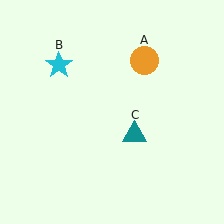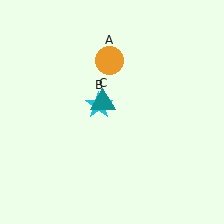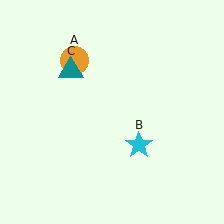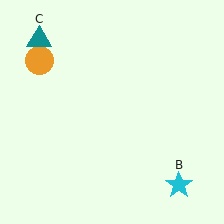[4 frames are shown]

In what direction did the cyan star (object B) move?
The cyan star (object B) moved down and to the right.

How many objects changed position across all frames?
3 objects changed position: orange circle (object A), cyan star (object B), teal triangle (object C).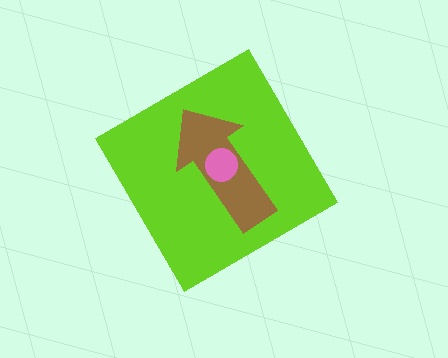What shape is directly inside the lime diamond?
The brown arrow.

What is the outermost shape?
The lime diamond.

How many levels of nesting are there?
3.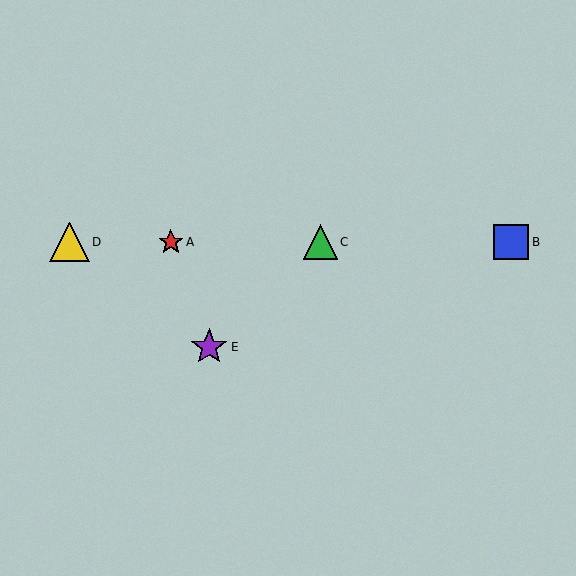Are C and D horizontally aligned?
Yes, both are at y≈242.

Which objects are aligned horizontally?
Objects A, B, C, D are aligned horizontally.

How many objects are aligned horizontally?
4 objects (A, B, C, D) are aligned horizontally.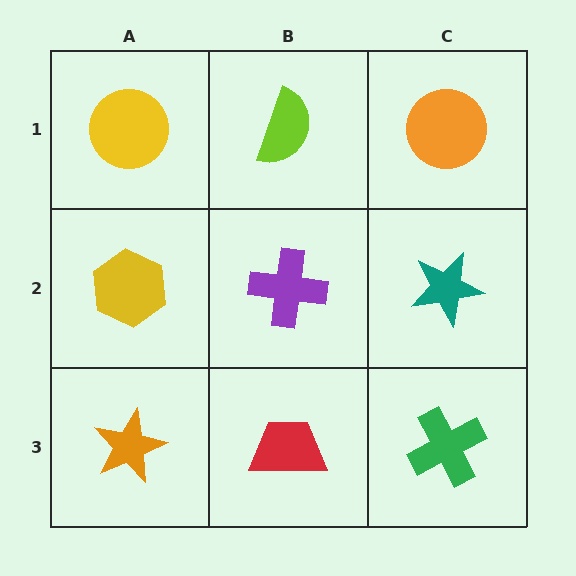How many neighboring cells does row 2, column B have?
4.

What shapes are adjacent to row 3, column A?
A yellow hexagon (row 2, column A), a red trapezoid (row 3, column B).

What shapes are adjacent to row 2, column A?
A yellow circle (row 1, column A), an orange star (row 3, column A), a purple cross (row 2, column B).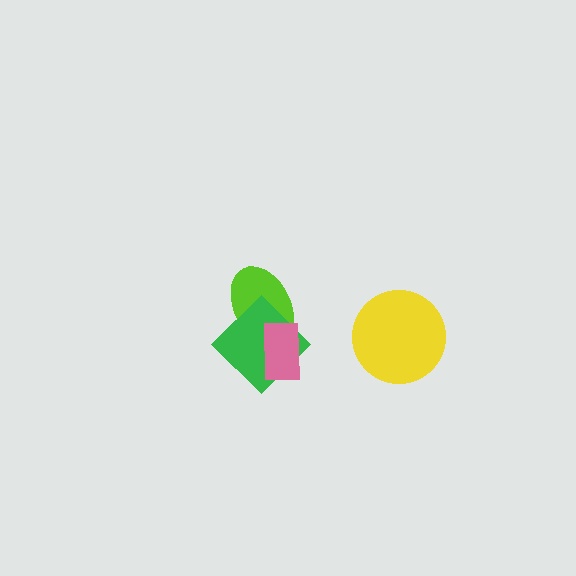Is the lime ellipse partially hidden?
Yes, it is partially covered by another shape.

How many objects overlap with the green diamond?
2 objects overlap with the green diamond.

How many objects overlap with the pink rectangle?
2 objects overlap with the pink rectangle.